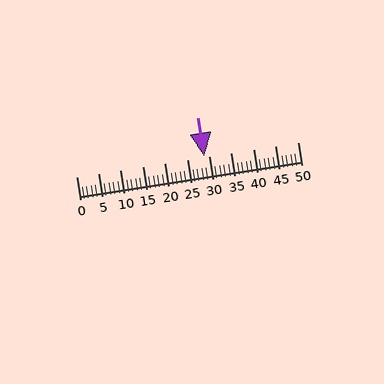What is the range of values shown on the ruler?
The ruler shows values from 0 to 50.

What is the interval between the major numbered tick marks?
The major tick marks are spaced 5 units apart.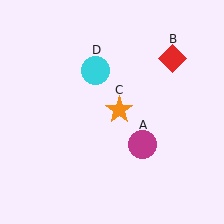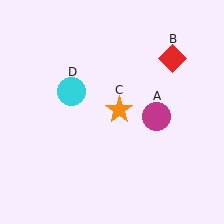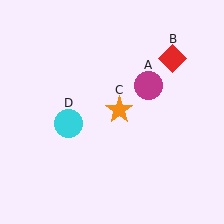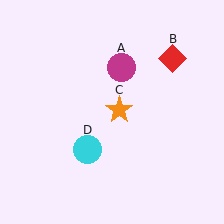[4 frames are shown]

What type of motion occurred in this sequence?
The magenta circle (object A), cyan circle (object D) rotated counterclockwise around the center of the scene.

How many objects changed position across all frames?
2 objects changed position: magenta circle (object A), cyan circle (object D).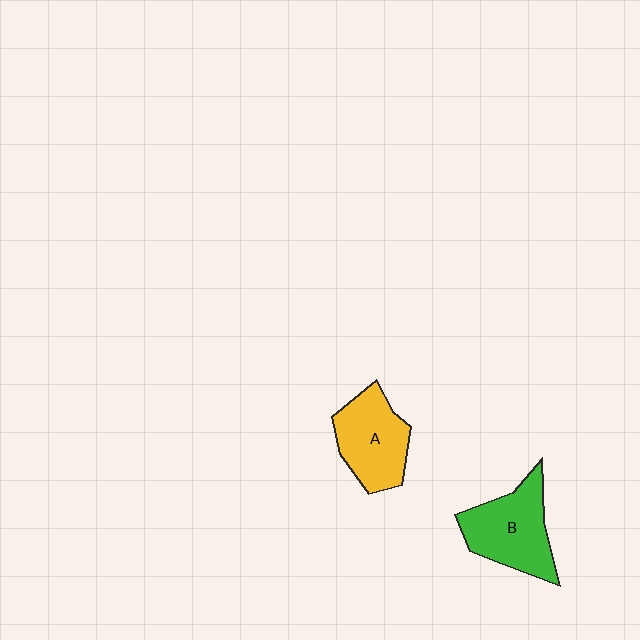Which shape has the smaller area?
Shape A (yellow).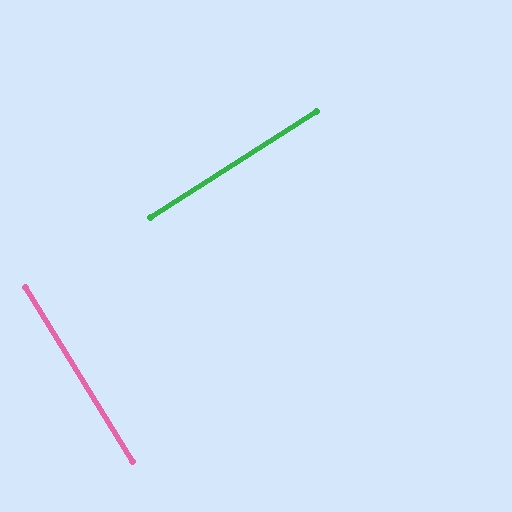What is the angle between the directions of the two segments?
Approximately 89 degrees.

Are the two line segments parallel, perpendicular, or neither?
Perpendicular — they meet at approximately 89°.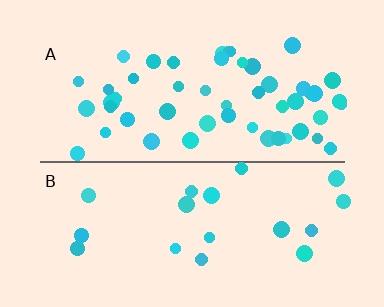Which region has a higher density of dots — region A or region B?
A (the top).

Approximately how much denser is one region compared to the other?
Approximately 2.6× — region A over region B.